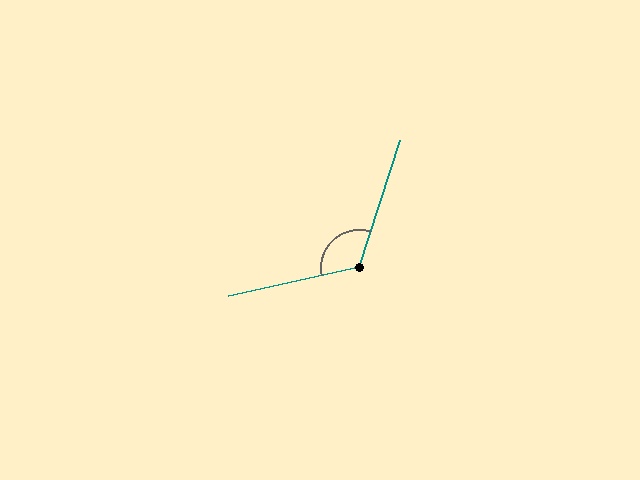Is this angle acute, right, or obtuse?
It is obtuse.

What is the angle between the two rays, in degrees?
Approximately 120 degrees.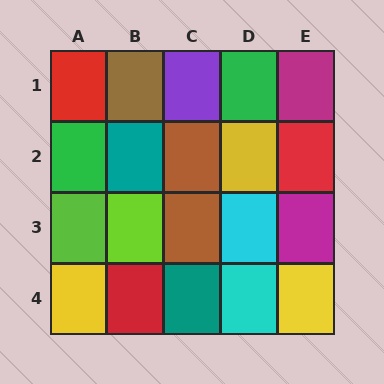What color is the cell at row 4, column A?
Yellow.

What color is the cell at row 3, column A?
Lime.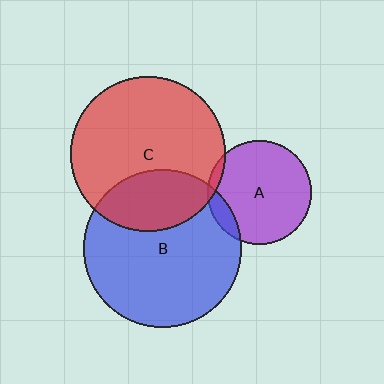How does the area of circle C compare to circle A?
Approximately 2.2 times.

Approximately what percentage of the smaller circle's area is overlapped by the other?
Approximately 10%.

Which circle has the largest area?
Circle B (blue).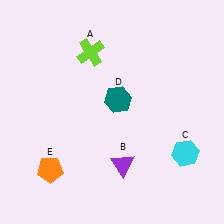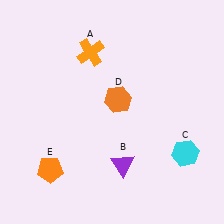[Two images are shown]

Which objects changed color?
A changed from lime to orange. D changed from teal to orange.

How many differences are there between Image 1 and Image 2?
There are 2 differences between the two images.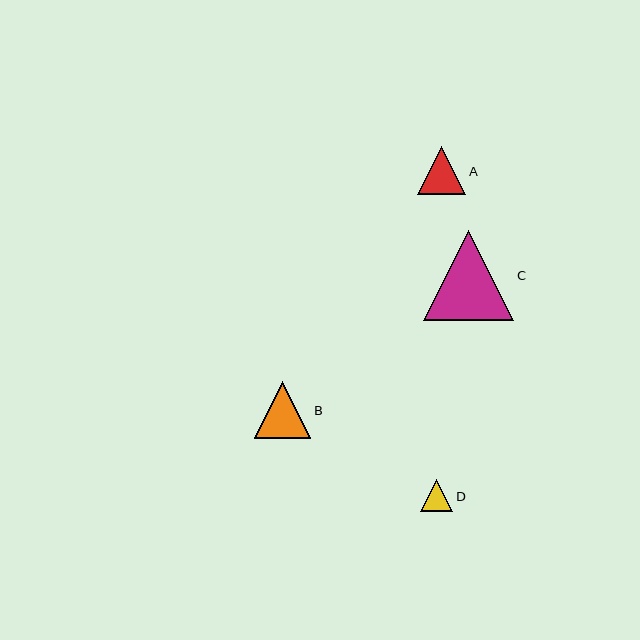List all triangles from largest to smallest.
From largest to smallest: C, B, A, D.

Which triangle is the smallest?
Triangle D is the smallest with a size of approximately 32 pixels.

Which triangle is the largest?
Triangle C is the largest with a size of approximately 90 pixels.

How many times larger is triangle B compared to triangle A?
Triangle B is approximately 1.2 times the size of triangle A.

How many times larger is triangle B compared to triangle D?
Triangle B is approximately 1.8 times the size of triangle D.